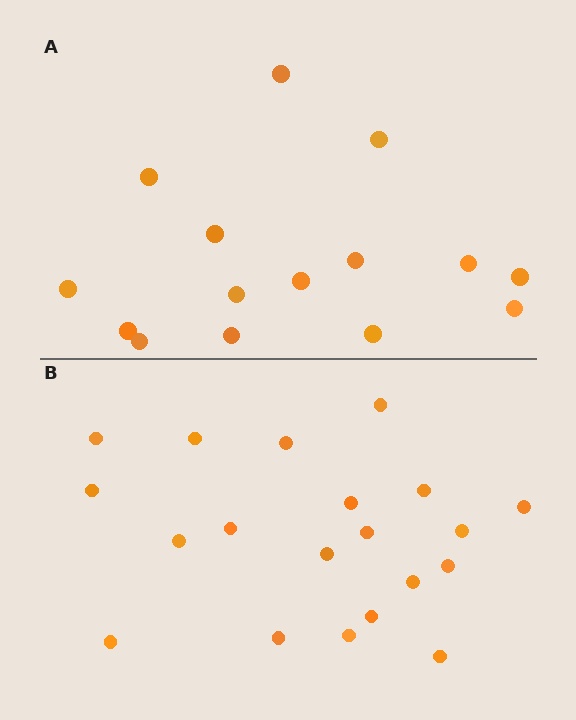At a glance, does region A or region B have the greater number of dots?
Region B (the bottom region) has more dots.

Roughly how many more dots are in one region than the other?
Region B has about 5 more dots than region A.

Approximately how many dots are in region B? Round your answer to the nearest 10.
About 20 dots.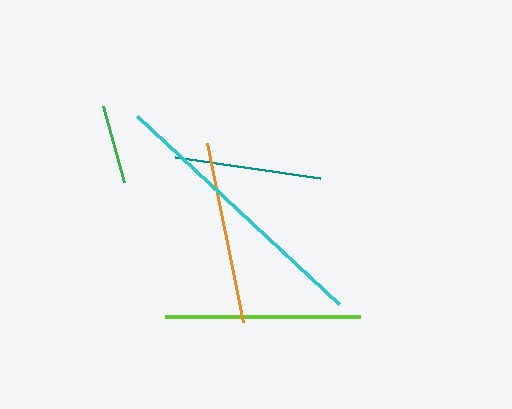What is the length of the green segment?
The green segment is approximately 79 pixels long.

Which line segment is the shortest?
The green line is the shortest at approximately 79 pixels.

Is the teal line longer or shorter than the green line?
The teal line is longer than the green line.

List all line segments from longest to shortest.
From longest to shortest: cyan, lime, orange, teal, green.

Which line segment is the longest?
The cyan line is the longest at approximately 276 pixels.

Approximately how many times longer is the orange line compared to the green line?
The orange line is approximately 2.3 times the length of the green line.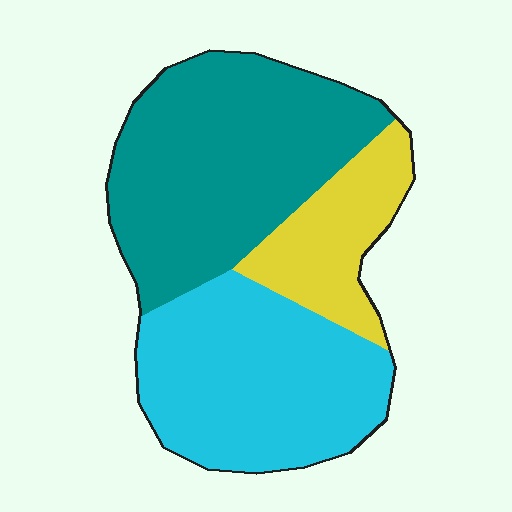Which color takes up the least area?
Yellow, at roughly 20%.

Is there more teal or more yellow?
Teal.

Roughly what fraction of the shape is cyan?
Cyan covers about 40% of the shape.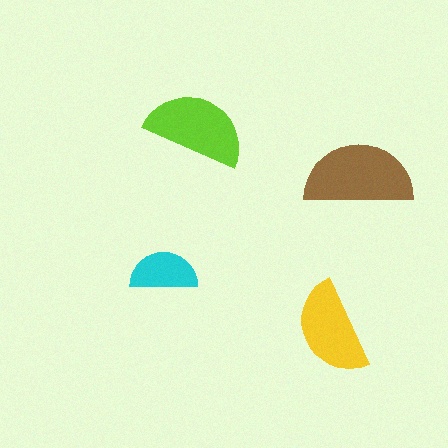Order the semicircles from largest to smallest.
the brown one, the lime one, the yellow one, the cyan one.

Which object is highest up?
The lime semicircle is topmost.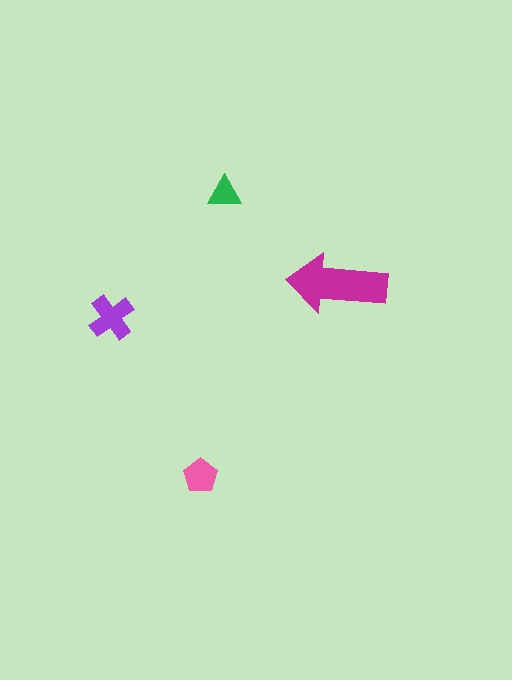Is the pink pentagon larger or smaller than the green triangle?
Larger.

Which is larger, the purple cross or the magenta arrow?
The magenta arrow.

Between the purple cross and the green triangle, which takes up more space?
The purple cross.